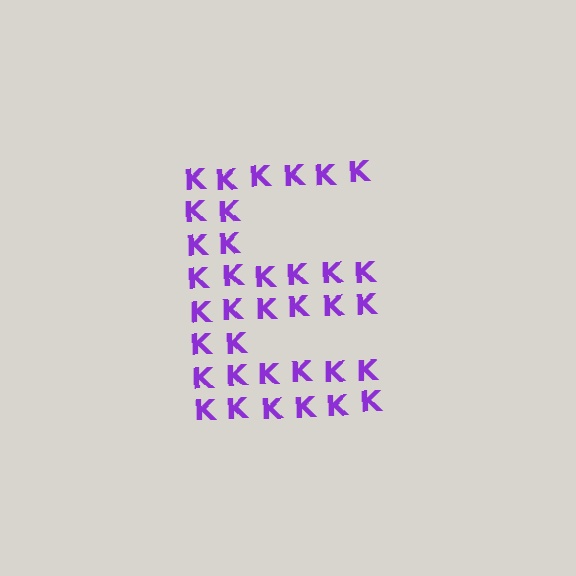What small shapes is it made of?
It is made of small letter K's.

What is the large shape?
The large shape is the letter E.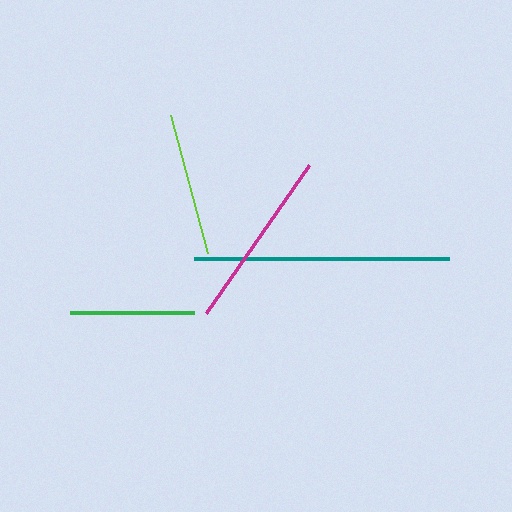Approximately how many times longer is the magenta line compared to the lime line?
The magenta line is approximately 1.3 times the length of the lime line.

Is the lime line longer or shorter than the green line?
The lime line is longer than the green line.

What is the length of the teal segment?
The teal segment is approximately 255 pixels long.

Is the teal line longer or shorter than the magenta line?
The teal line is longer than the magenta line.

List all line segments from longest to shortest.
From longest to shortest: teal, magenta, lime, green.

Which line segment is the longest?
The teal line is the longest at approximately 255 pixels.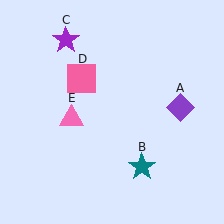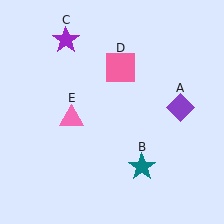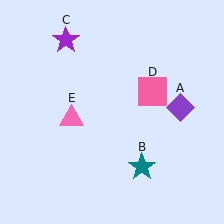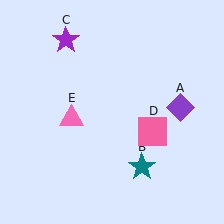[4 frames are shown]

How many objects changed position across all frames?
1 object changed position: pink square (object D).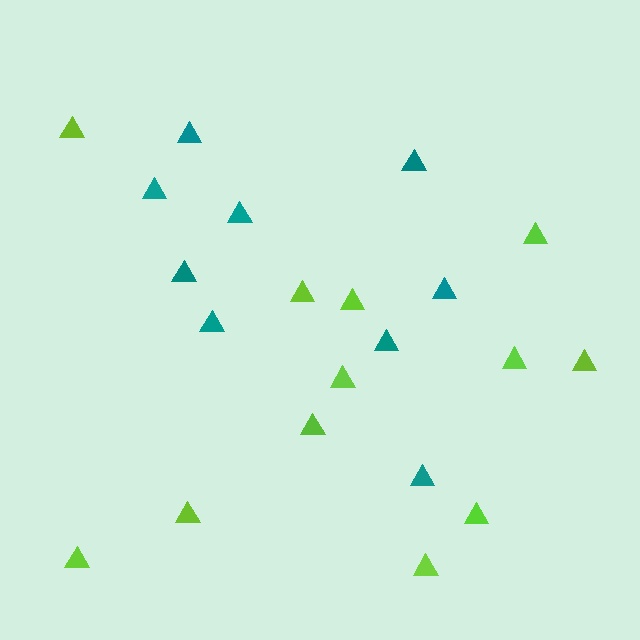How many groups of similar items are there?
There are 2 groups: one group of lime triangles (12) and one group of teal triangles (9).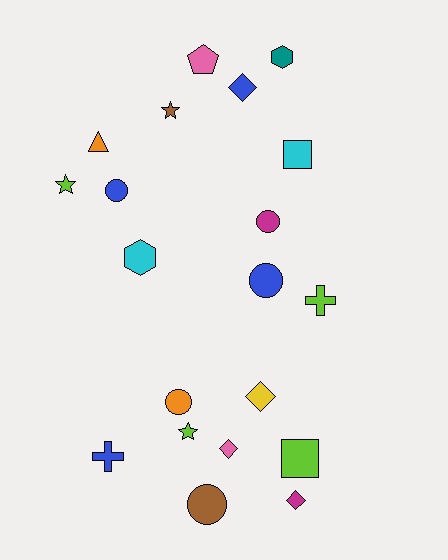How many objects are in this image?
There are 20 objects.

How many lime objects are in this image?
There are 4 lime objects.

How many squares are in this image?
There are 2 squares.